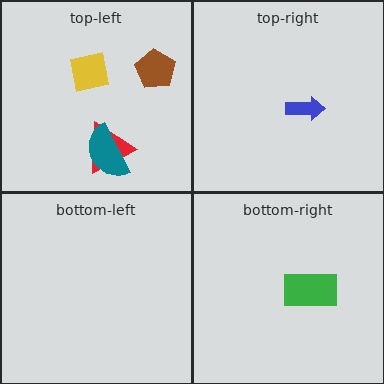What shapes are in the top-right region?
The blue arrow.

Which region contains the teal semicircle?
The top-left region.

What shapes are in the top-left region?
The red triangle, the teal semicircle, the yellow square, the brown pentagon.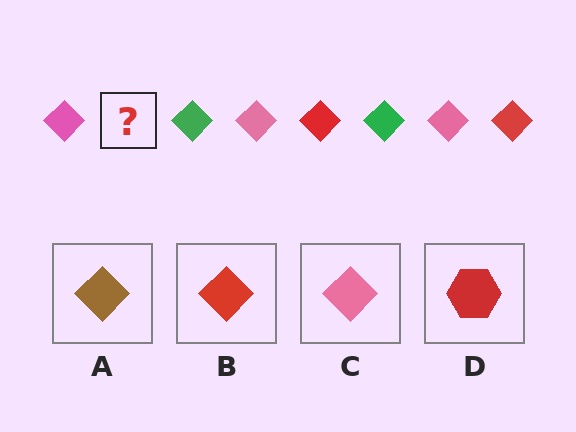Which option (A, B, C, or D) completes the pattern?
B.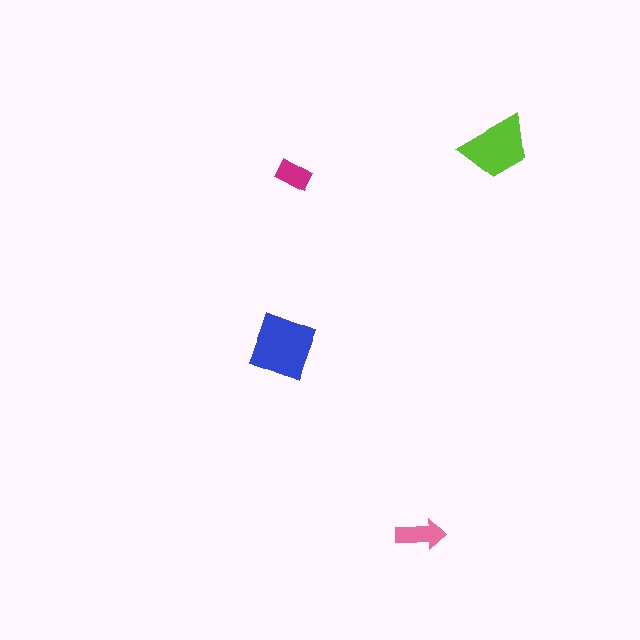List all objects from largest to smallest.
The blue square, the lime trapezoid, the pink arrow, the magenta rectangle.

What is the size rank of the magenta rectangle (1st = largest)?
4th.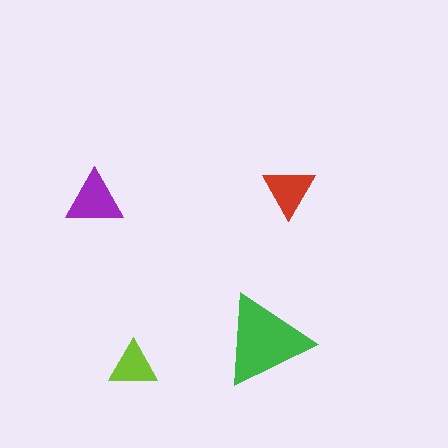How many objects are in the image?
There are 4 objects in the image.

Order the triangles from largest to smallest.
the green one, the purple one, the red one, the lime one.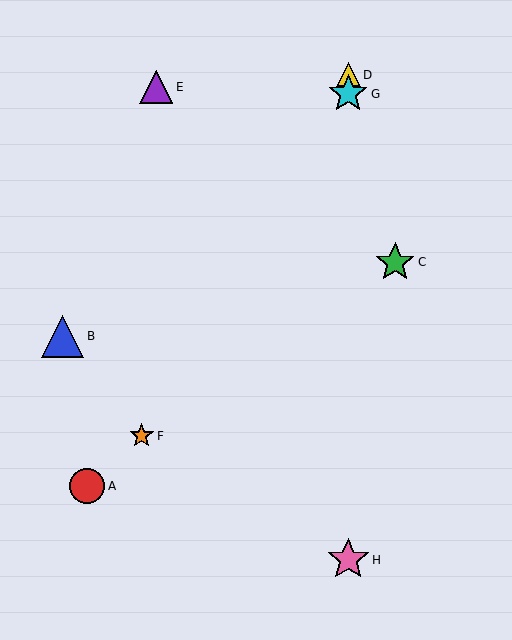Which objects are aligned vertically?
Objects D, G, H are aligned vertically.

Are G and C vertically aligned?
No, G is at x≈348 and C is at x≈395.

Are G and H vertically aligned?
Yes, both are at x≈348.